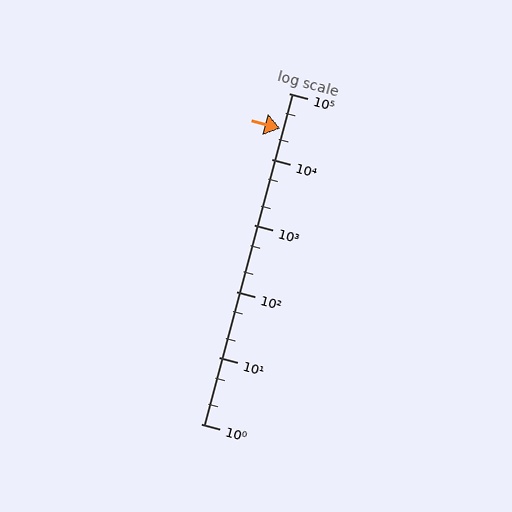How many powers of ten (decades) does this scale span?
The scale spans 5 decades, from 1 to 100000.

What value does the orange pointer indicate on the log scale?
The pointer indicates approximately 29000.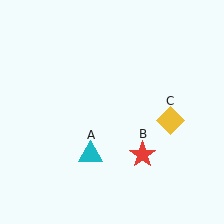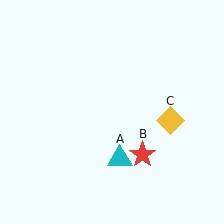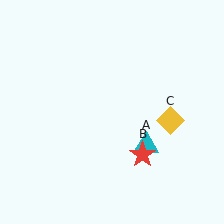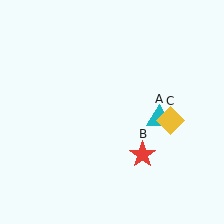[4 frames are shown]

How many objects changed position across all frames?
1 object changed position: cyan triangle (object A).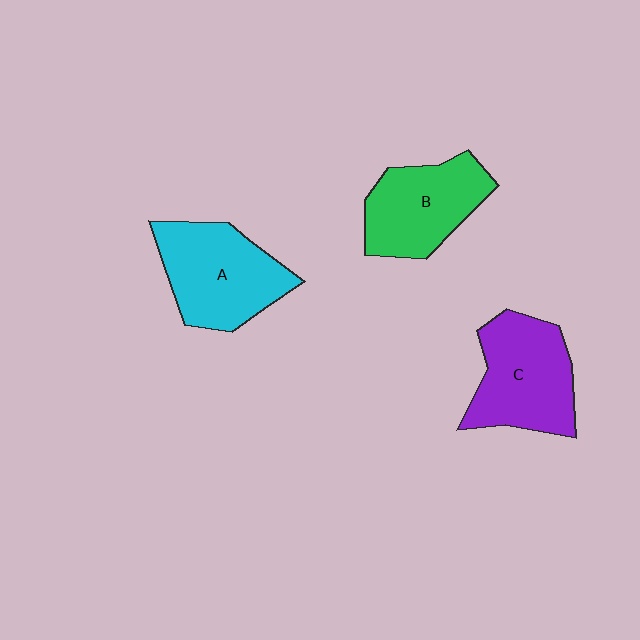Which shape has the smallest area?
Shape B (green).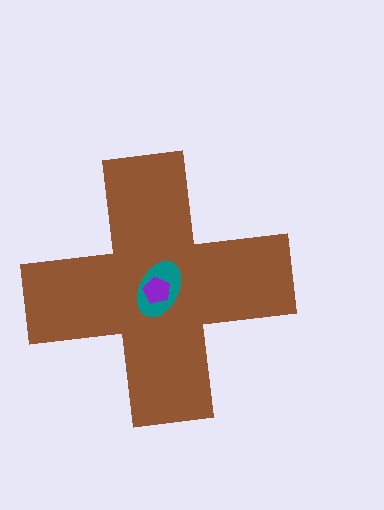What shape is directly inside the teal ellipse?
The purple pentagon.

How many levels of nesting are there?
3.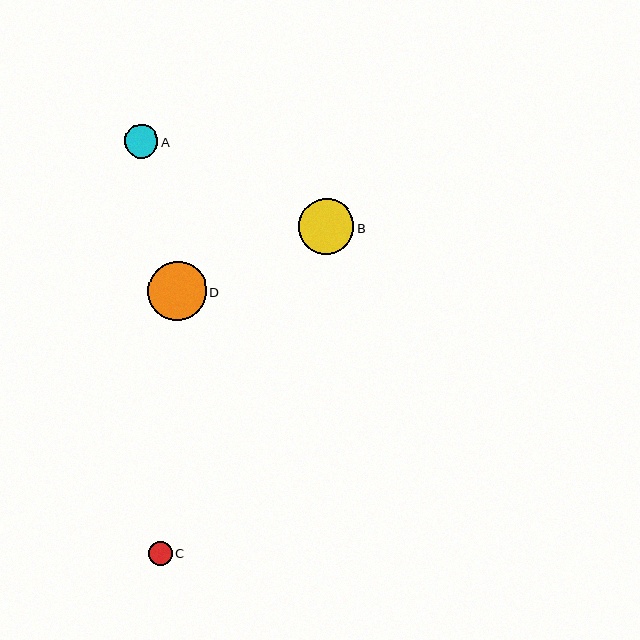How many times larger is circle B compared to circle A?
Circle B is approximately 1.6 times the size of circle A.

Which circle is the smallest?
Circle C is the smallest with a size of approximately 24 pixels.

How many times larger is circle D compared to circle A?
Circle D is approximately 1.7 times the size of circle A.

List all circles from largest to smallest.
From largest to smallest: D, B, A, C.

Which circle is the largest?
Circle D is the largest with a size of approximately 58 pixels.